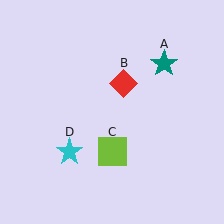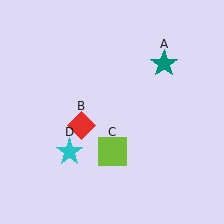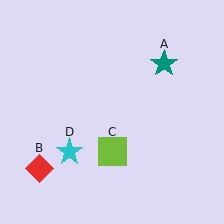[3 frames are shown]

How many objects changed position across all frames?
1 object changed position: red diamond (object B).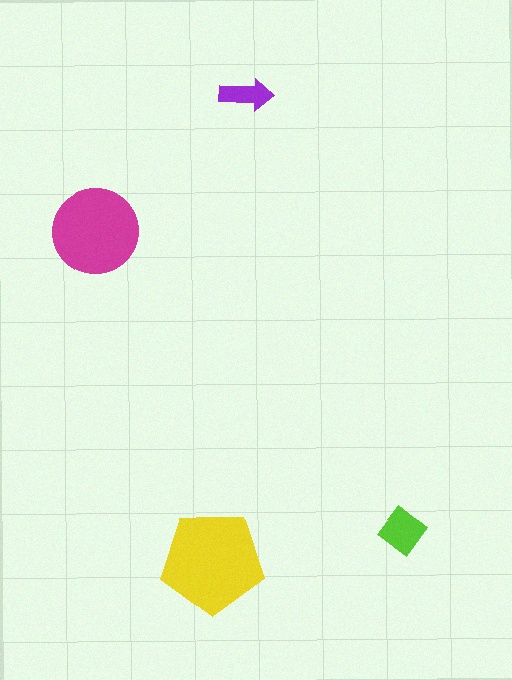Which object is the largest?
The yellow pentagon.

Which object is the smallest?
The purple arrow.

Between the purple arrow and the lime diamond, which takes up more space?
The lime diamond.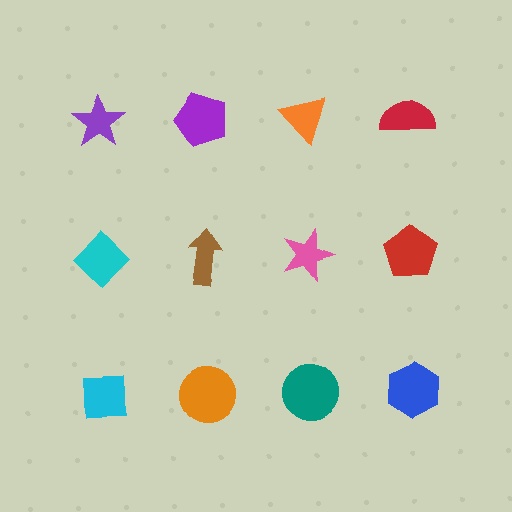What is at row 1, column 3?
An orange triangle.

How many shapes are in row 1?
4 shapes.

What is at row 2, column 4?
A red pentagon.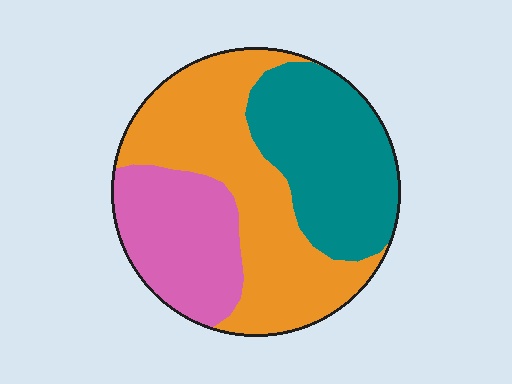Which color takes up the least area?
Pink, at roughly 25%.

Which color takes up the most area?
Orange, at roughly 45%.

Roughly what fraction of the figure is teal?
Teal takes up between a sixth and a third of the figure.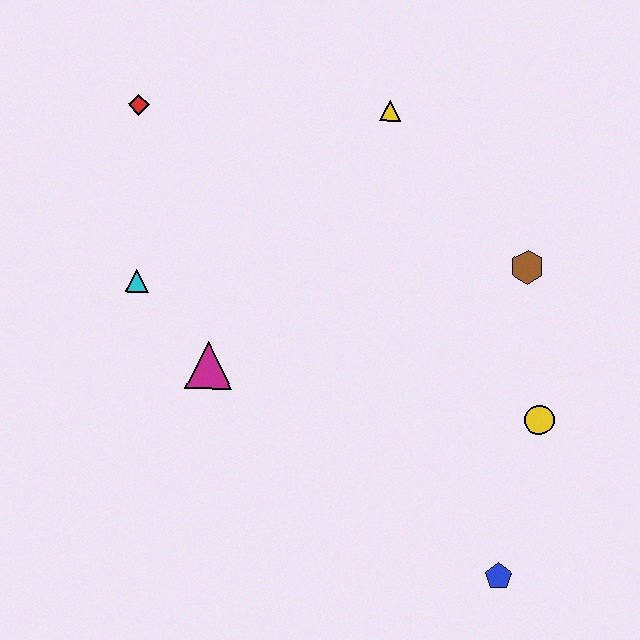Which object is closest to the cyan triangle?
The magenta triangle is closest to the cyan triangle.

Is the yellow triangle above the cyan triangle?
Yes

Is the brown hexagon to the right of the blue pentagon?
Yes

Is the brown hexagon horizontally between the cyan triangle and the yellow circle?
Yes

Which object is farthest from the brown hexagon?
The red diamond is farthest from the brown hexagon.